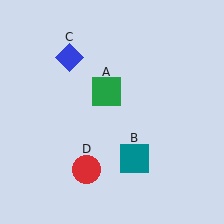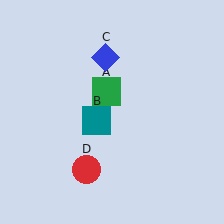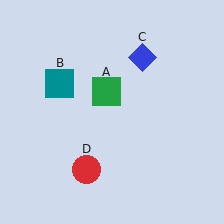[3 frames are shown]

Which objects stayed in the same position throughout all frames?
Green square (object A) and red circle (object D) remained stationary.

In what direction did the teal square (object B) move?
The teal square (object B) moved up and to the left.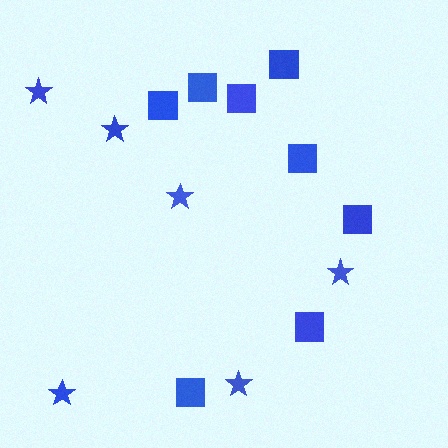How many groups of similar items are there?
There are 2 groups: one group of squares (8) and one group of stars (6).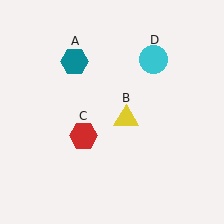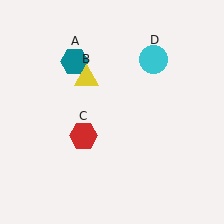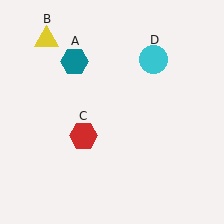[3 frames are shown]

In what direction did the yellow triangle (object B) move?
The yellow triangle (object B) moved up and to the left.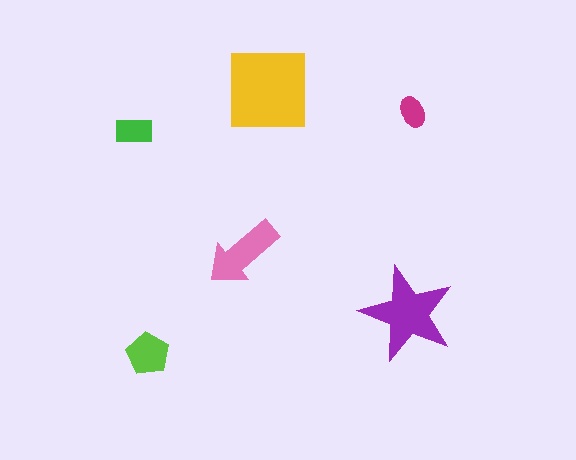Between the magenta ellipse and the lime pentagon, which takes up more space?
The lime pentagon.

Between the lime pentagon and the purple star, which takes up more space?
The purple star.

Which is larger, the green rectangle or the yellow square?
The yellow square.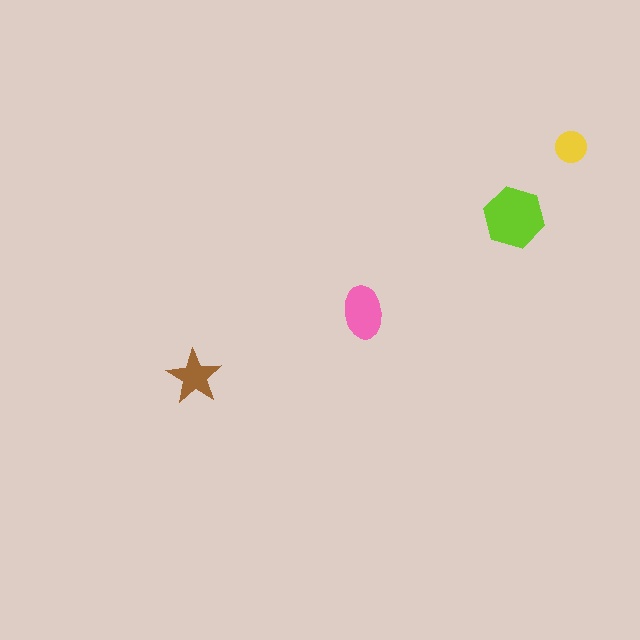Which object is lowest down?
The brown star is bottommost.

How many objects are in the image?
There are 4 objects in the image.